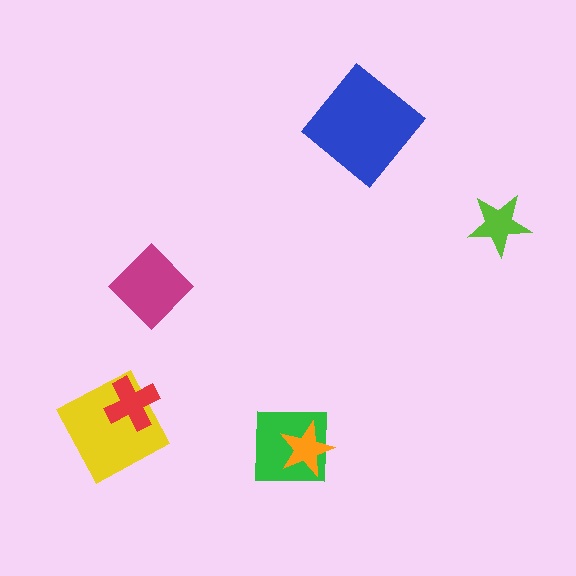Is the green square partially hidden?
Yes, it is partially covered by another shape.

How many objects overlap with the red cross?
1 object overlaps with the red cross.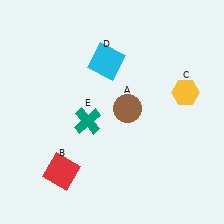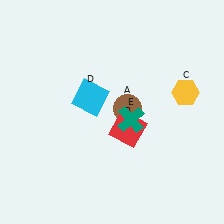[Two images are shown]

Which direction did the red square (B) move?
The red square (B) moved right.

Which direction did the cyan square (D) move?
The cyan square (D) moved down.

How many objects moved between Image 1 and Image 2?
3 objects moved between the two images.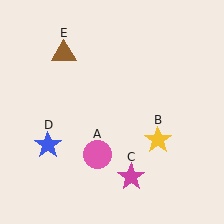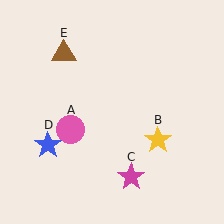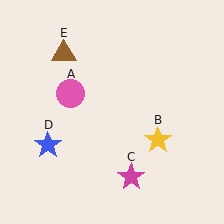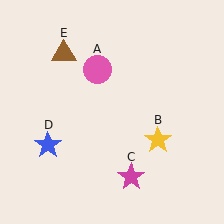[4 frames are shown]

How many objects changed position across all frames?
1 object changed position: pink circle (object A).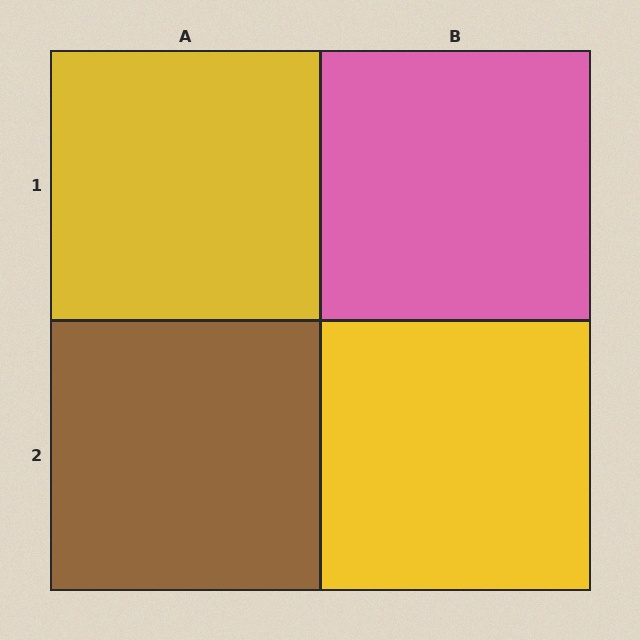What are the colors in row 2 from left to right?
Brown, yellow.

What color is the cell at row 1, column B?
Pink.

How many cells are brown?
1 cell is brown.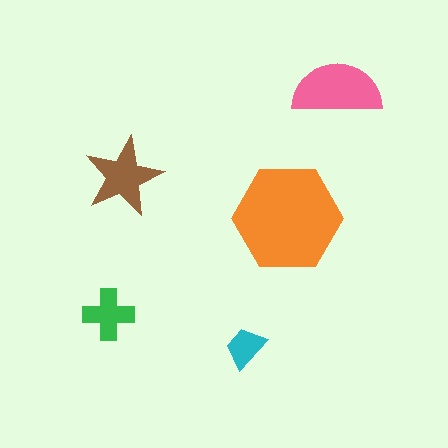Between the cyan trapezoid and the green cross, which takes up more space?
The green cross.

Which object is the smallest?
The cyan trapezoid.